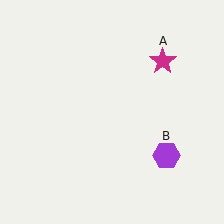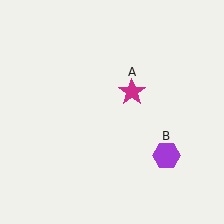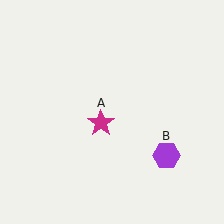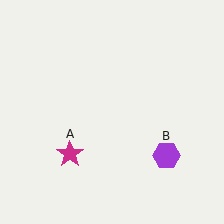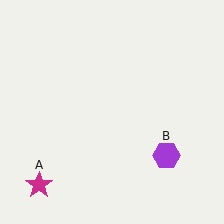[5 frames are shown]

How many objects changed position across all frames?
1 object changed position: magenta star (object A).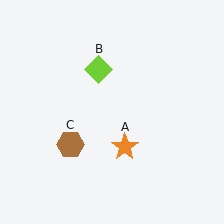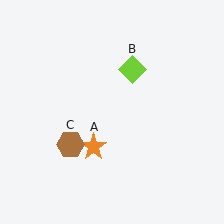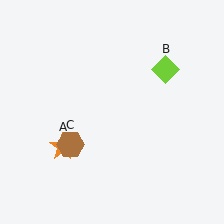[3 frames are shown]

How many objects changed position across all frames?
2 objects changed position: orange star (object A), lime diamond (object B).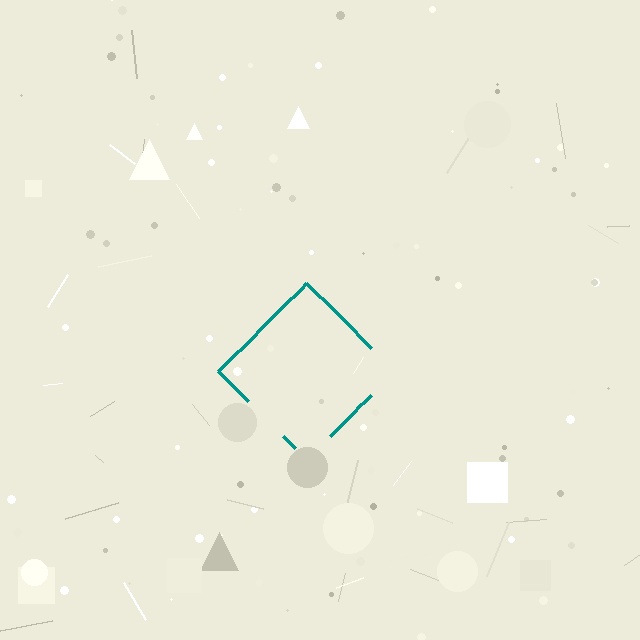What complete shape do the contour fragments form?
The contour fragments form a diamond.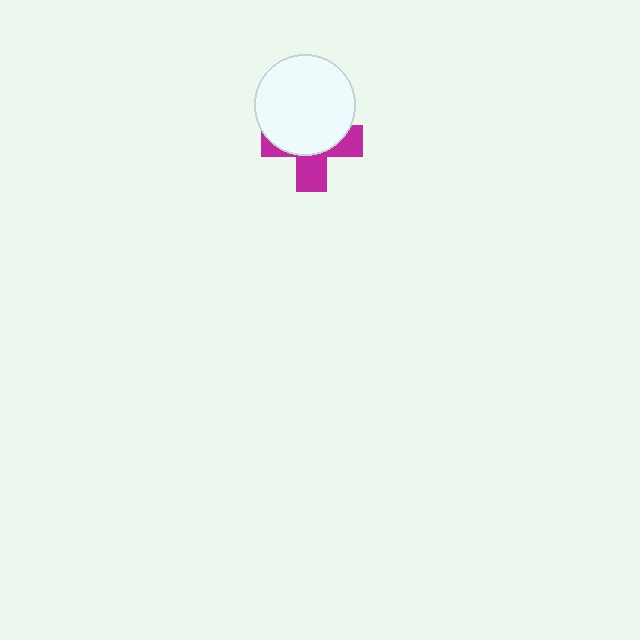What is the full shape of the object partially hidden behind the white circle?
The partially hidden object is a magenta cross.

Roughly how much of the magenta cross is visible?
A small part of it is visible (roughly 42%).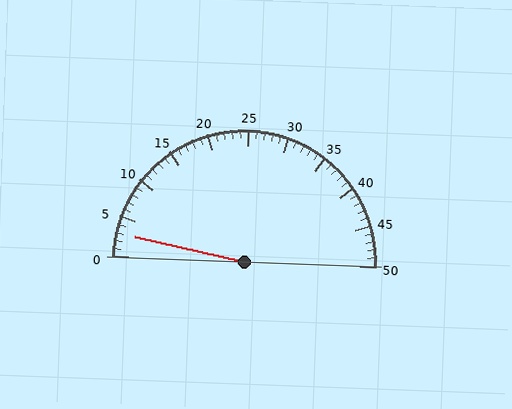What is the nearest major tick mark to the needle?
The nearest major tick mark is 5.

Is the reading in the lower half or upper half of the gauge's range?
The reading is in the lower half of the range (0 to 50).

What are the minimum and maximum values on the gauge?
The gauge ranges from 0 to 50.